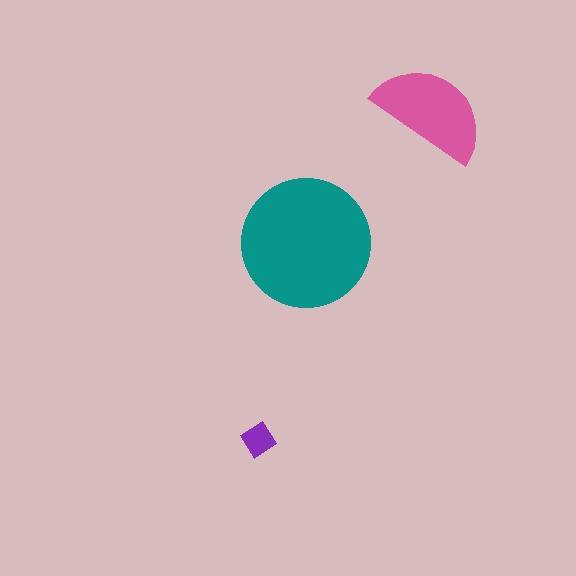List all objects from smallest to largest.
The purple diamond, the pink semicircle, the teal circle.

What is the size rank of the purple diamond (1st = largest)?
3rd.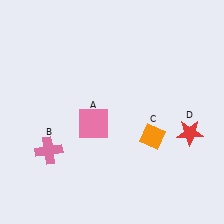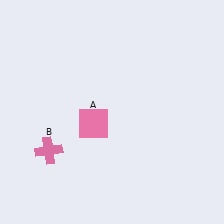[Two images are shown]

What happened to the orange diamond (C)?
The orange diamond (C) was removed in Image 2. It was in the bottom-right area of Image 1.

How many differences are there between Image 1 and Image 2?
There are 2 differences between the two images.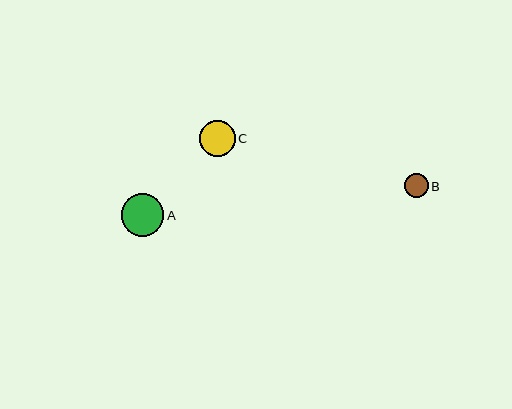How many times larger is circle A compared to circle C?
Circle A is approximately 1.2 times the size of circle C.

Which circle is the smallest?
Circle B is the smallest with a size of approximately 24 pixels.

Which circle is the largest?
Circle A is the largest with a size of approximately 43 pixels.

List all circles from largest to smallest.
From largest to smallest: A, C, B.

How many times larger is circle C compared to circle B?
Circle C is approximately 1.5 times the size of circle B.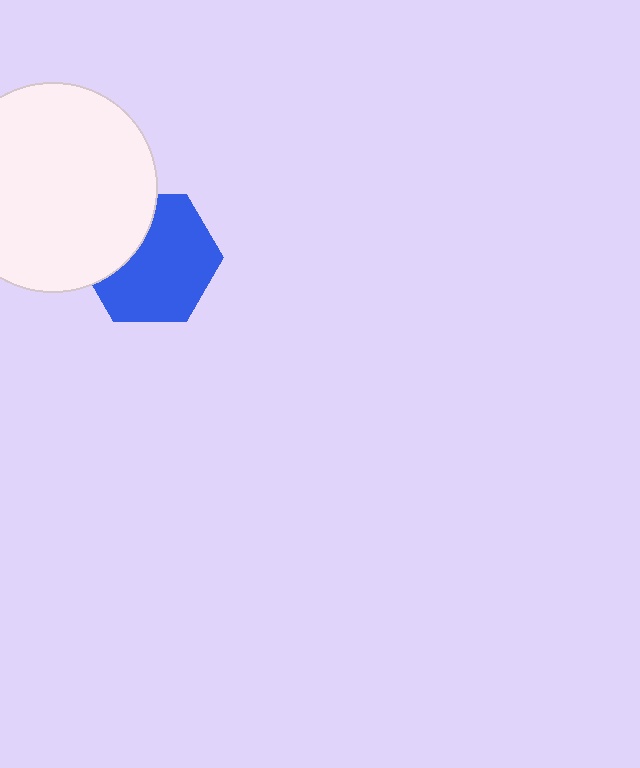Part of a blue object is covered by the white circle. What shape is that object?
It is a hexagon.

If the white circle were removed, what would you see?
You would see the complete blue hexagon.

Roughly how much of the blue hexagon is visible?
Most of it is visible (roughly 69%).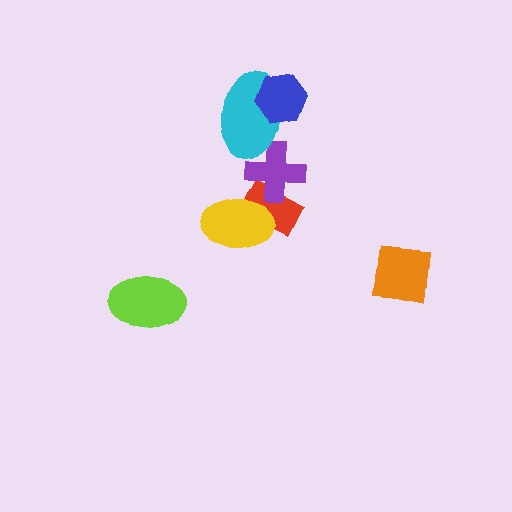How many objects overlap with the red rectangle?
2 objects overlap with the red rectangle.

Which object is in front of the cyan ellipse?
The blue hexagon is in front of the cyan ellipse.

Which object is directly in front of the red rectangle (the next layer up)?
The purple cross is directly in front of the red rectangle.